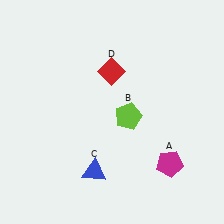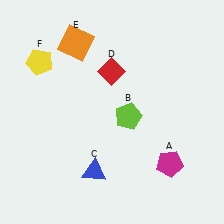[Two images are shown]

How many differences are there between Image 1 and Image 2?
There are 2 differences between the two images.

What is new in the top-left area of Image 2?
An orange square (E) was added in the top-left area of Image 2.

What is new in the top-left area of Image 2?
A yellow pentagon (F) was added in the top-left area of Image 2.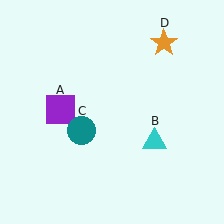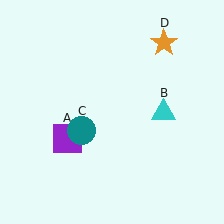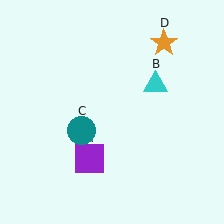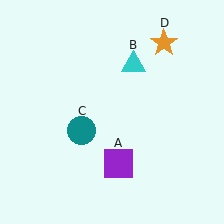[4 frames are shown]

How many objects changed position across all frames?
2 objects changed position: purple square (object A), cyan triangle (object B).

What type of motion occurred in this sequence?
The purple square (object A), cyan triangle (object B) rotated counterclockwise around the center of the scene.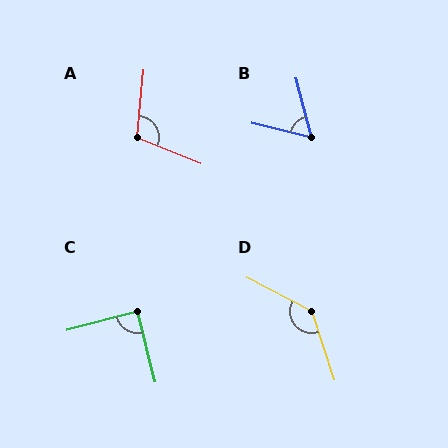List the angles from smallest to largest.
B (61°), C (89°), A (107°), D (136°).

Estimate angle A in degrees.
Approximately 107 degrees.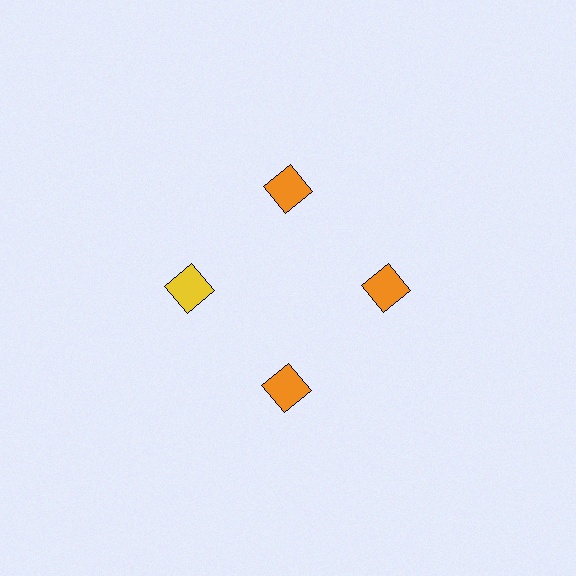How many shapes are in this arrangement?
There are 4 shapes arranged in a ring pattern.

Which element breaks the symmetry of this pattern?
The yellow diamond at roughly the 9 o'clock position breaks the symmetry. All other shapes are orange diamonds.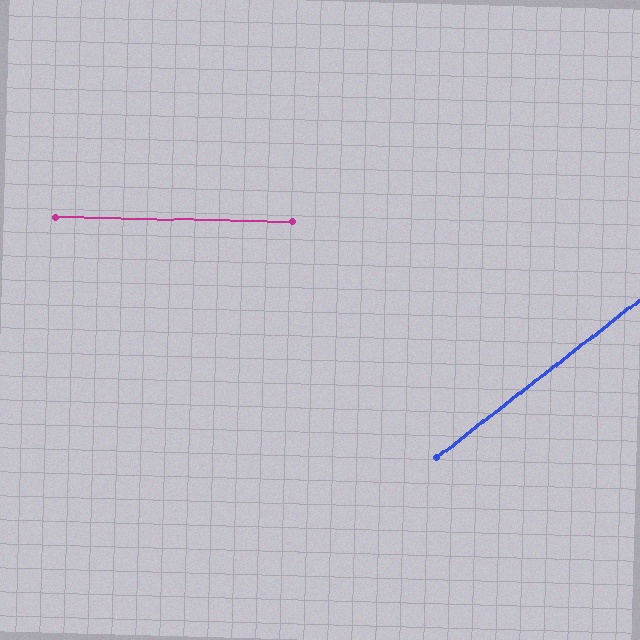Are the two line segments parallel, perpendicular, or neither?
Neither parallel nor perpendicular — they differ by about 39°.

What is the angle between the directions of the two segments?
Approximately 39 degrees.